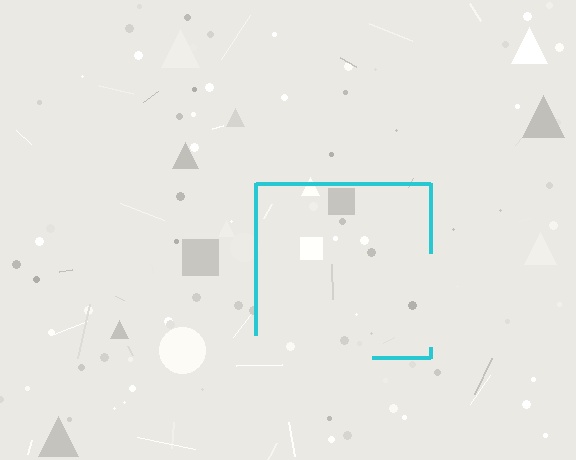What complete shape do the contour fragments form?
The contour fragments form a square.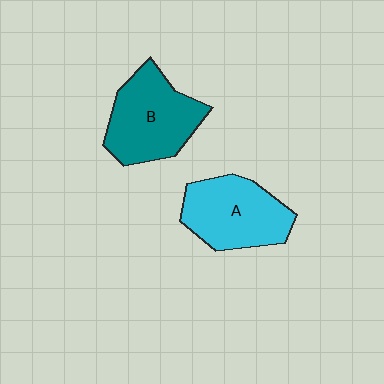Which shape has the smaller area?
Shape A (cyan).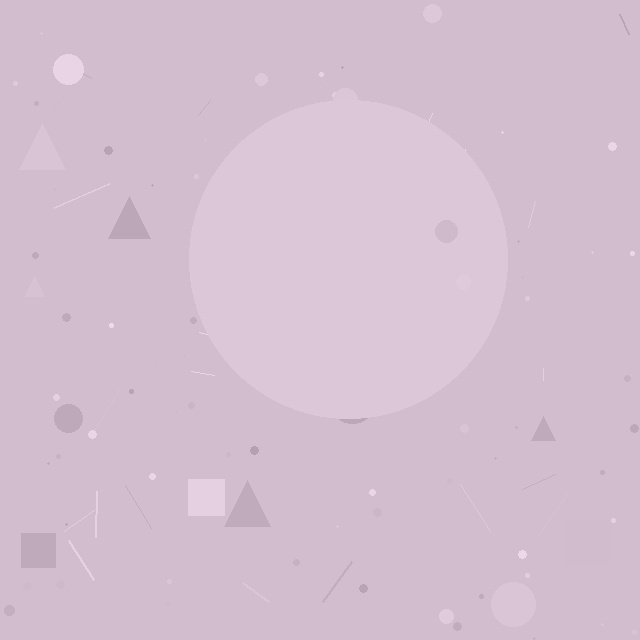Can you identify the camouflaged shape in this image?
The camouflaged shape is a circle.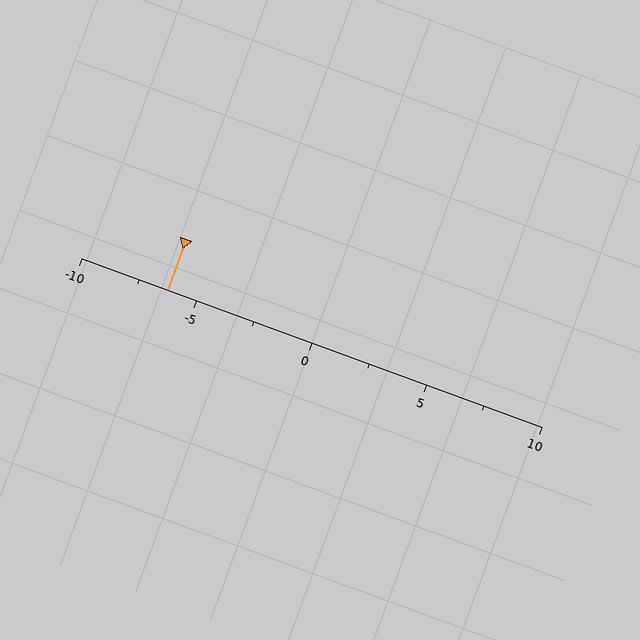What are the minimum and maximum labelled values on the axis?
The axis runs from -10 to 10.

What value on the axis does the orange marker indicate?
The marker indicates approximately -6.2.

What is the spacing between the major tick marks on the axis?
The major ticks are spaced 5 apart.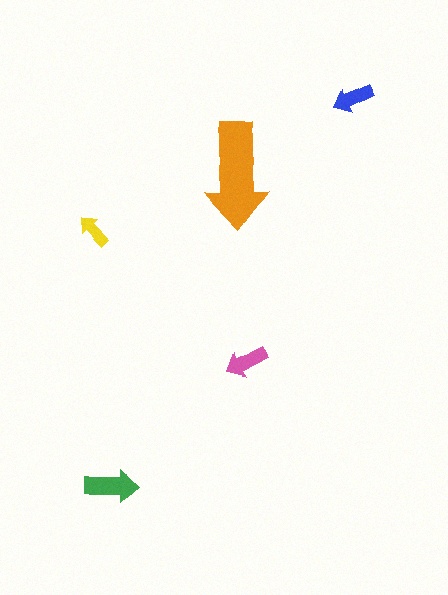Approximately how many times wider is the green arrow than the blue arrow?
About 1.5 times wider.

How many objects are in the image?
There are 5 objects in the image.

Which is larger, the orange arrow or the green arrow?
The orange one.